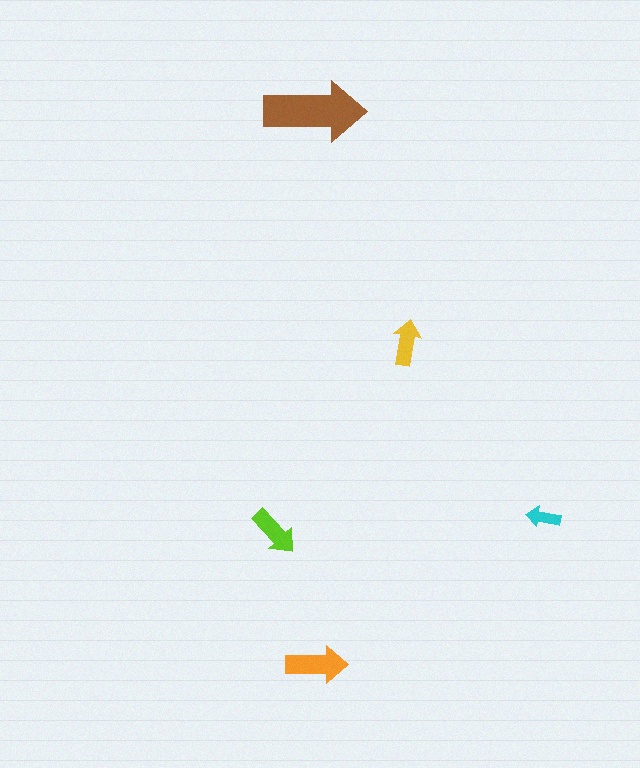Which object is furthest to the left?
The lime arrow is leftmost.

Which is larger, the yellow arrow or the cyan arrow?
The yellow one.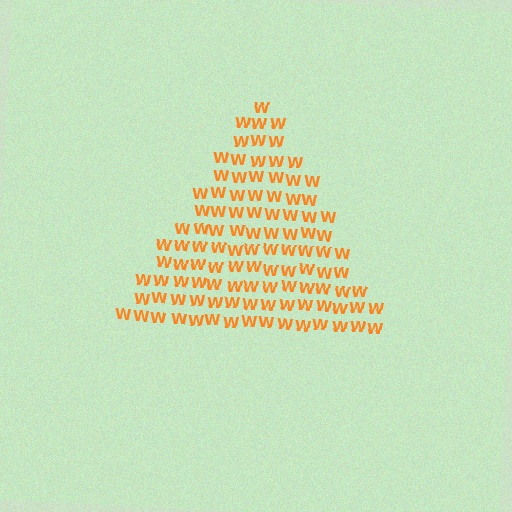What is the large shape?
The large shape is a triangle.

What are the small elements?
The small elements are letter W's.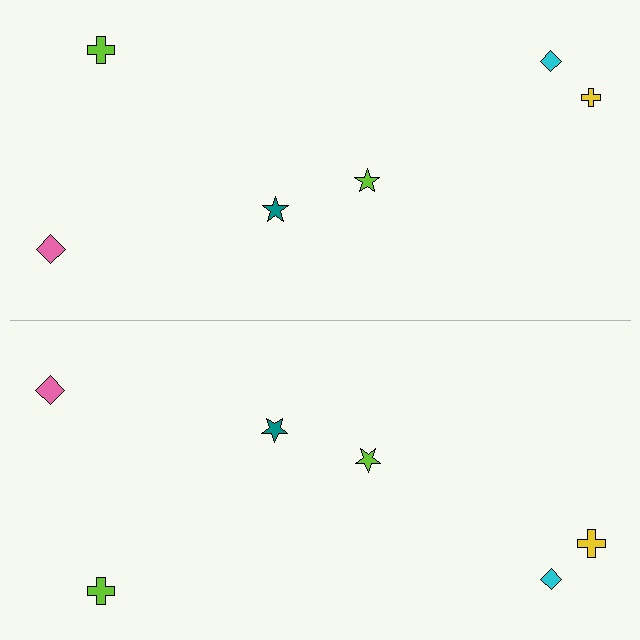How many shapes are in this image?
There are 12 shapes in this image.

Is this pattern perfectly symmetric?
No, the pattern is not perfectly symmetric. The yellow cross on the bottom side has a different size than its mirror counterpart.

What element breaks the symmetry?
The yellow cross on the bottom side has a different size than its mirror counterpart.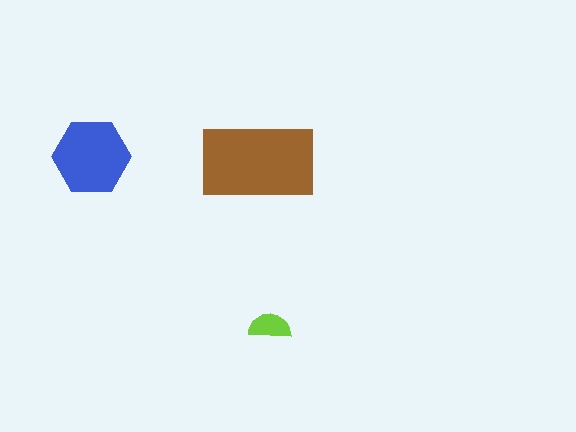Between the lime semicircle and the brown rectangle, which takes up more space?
The brown rectangle.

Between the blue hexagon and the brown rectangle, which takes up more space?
The brown rectangle.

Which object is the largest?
The brown rectangle.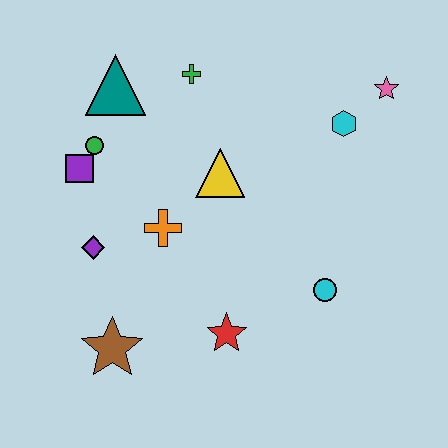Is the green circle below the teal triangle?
Yes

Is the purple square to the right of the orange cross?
No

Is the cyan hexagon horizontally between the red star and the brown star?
No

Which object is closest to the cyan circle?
The red star is closest to the cyan circle.